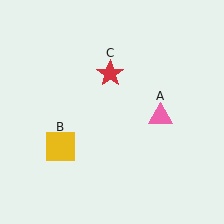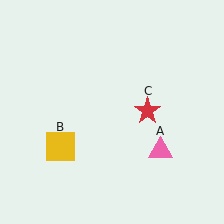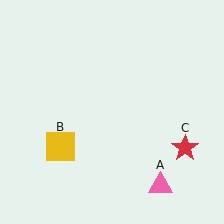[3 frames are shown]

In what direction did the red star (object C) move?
The red star (object C) moved down and to the right.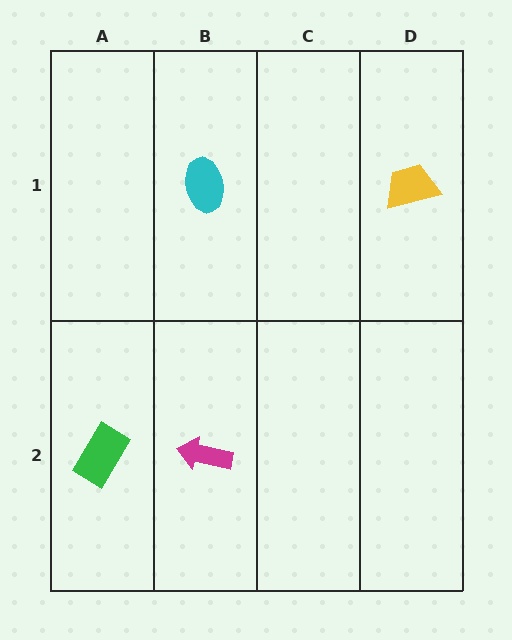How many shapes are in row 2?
2 shapes.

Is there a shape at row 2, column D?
No, that cell is empty.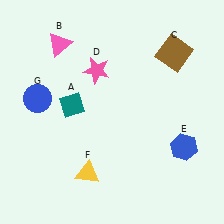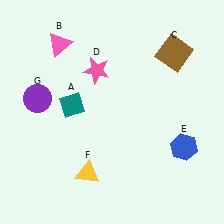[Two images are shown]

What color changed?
The circle (G) changed from blue in Image 1 to purple in Image 2.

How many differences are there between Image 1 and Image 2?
There is 1 difference between the two images.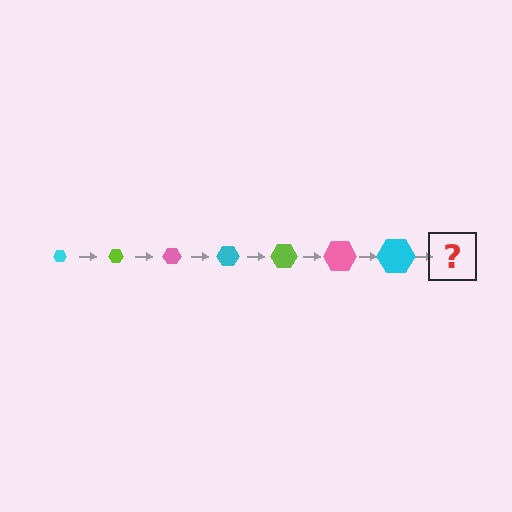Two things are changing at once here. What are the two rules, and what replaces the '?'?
The two rules are that the hexagon grows larger each step and the color cycles through cyan, lime, and pink. The '?' should be a lime hexagon, larger than the previous one.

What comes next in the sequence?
The next element should be a lime hexagon, larger than the previous one.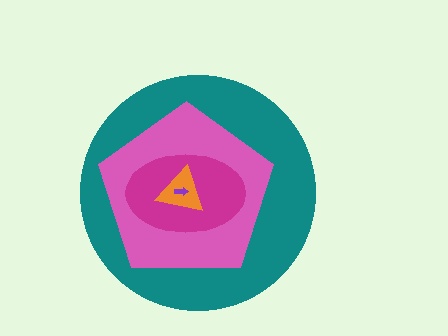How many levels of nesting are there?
5.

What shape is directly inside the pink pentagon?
The magenta ellipse.